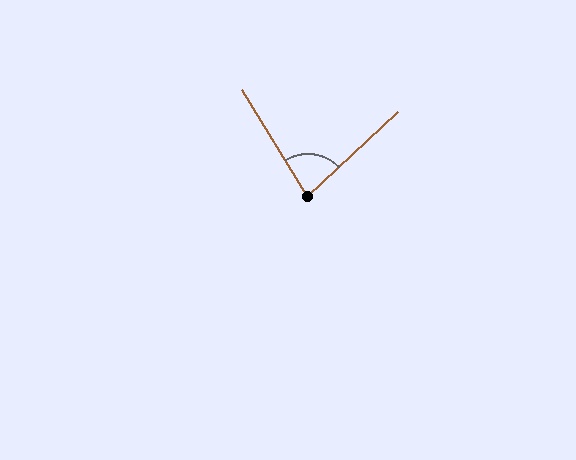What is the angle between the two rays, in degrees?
Approximately 79 degrees.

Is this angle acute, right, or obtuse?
It is acute.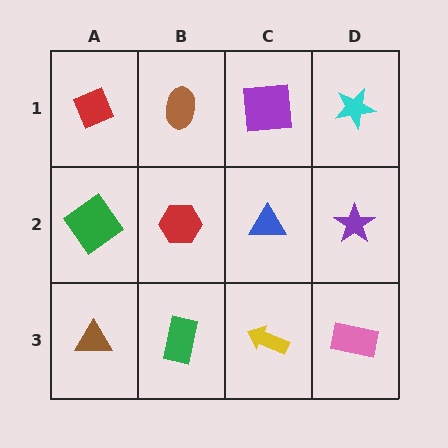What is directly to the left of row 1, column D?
A purple square.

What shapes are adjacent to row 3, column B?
A red hexagon (row 2, column B), a brown triangle (row 3, column A), a yellow arrow (row 3, column C).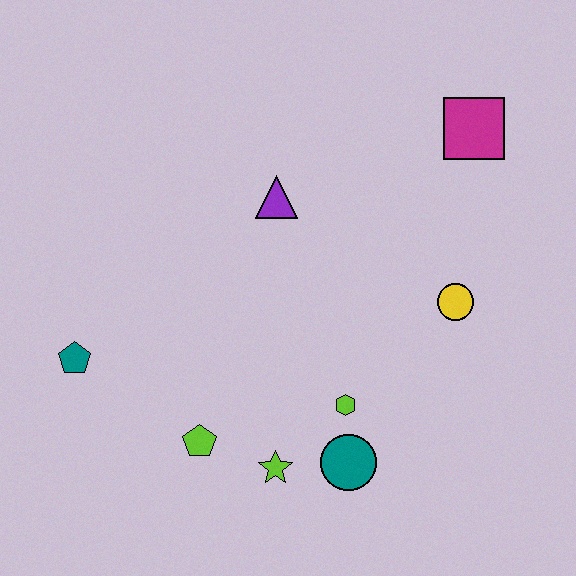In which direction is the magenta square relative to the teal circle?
The magenta square is above the teal circle.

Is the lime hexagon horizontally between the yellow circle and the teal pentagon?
Yes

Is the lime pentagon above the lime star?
Yes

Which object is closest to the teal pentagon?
The lime pentagon is closest to the teal pentagon.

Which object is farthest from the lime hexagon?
The magenta square is farthest from the lime hexagon.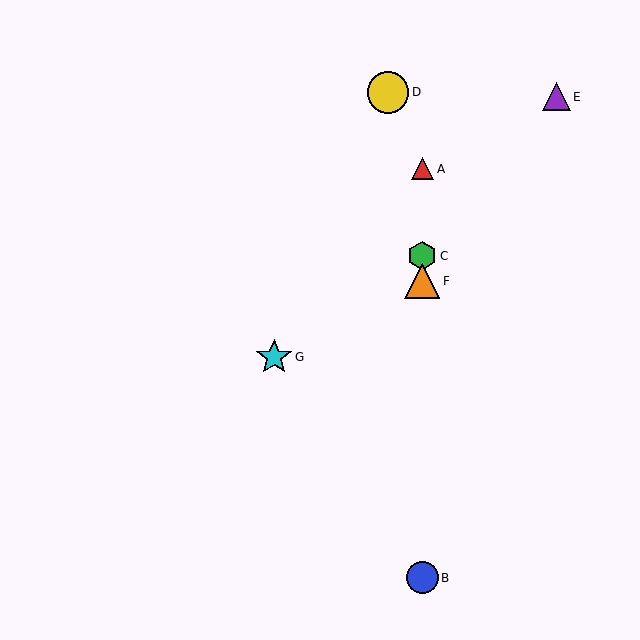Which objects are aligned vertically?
Objects A, B, C, F are aligned vertically.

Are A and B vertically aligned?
Yes, both are at x≈422.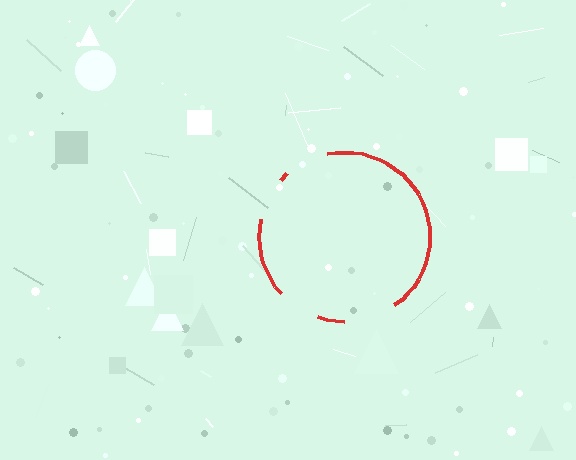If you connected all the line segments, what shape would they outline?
They would outline a circle.